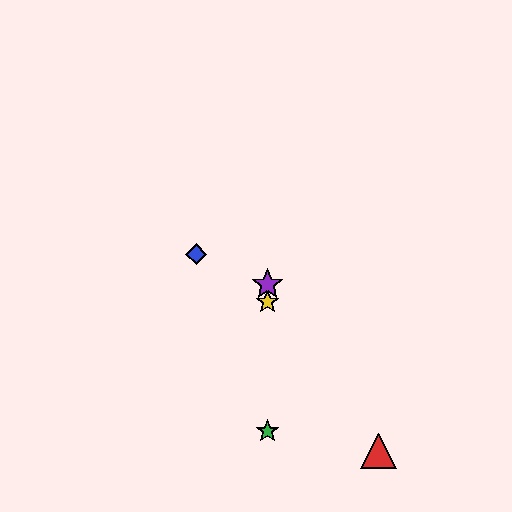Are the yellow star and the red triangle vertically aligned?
No, the yellow star is at x≈267 and the red triangle is at x≈379.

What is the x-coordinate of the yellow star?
The yellow star is at x≈267.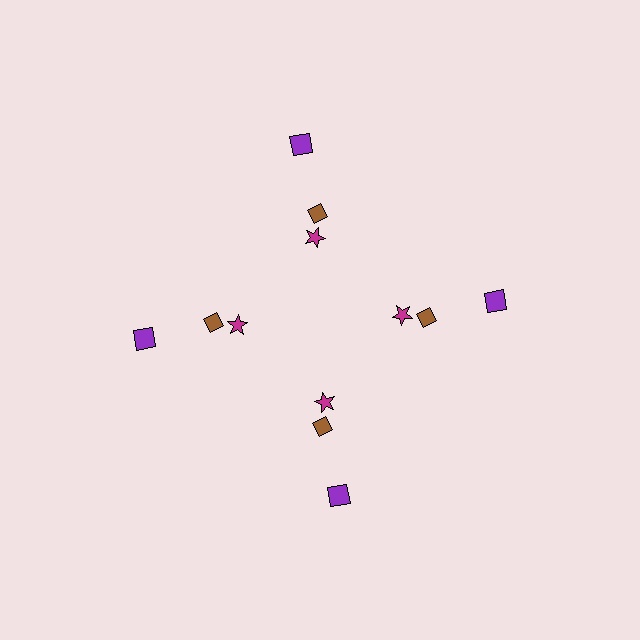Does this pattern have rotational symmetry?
Yes, this pattern has 4-fold rotational symmetry. It looks the same after rotating 90 degrees around the center.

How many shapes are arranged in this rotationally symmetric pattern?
There are 12 shapes, arranged in 4 groups of 3.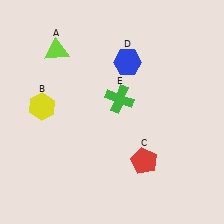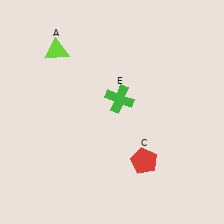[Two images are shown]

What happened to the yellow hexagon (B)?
The yellow hexagon (B) was removed in Image 2. It was in the top-left area of Image 1.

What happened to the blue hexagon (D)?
The blue hexagon (D) was removed in Image 2. It was in the top-right area of Image 1.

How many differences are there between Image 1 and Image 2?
There are 2 differences between the two images.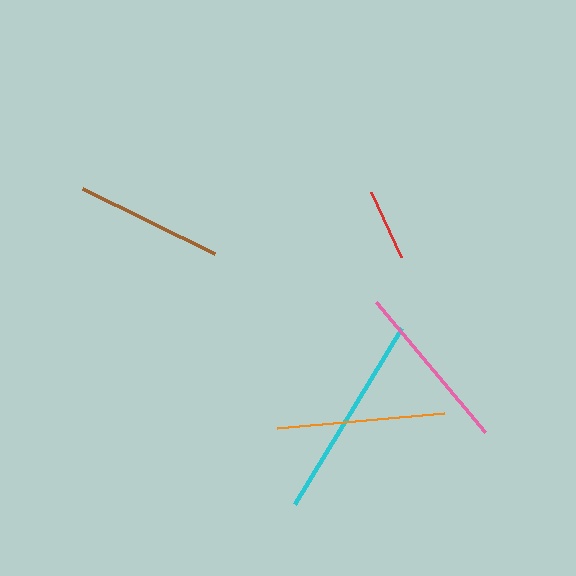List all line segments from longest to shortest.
From longest to shortest: cyan, pink, orange, brown, red.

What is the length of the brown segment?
The brown segment is approximately 147 pixels long.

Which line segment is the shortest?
The red line is the shortest at approximately 71 pixels.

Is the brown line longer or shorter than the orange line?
The orange line is longer than the brown line.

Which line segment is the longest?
The cyan line is the longest at approximately 206 pixels.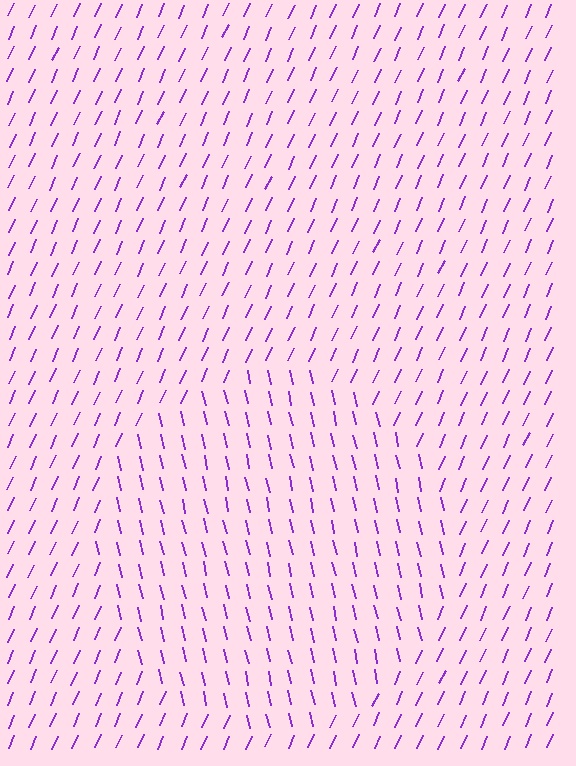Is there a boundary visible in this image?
Yes, there is a texture boundary formed by a change in line orientation.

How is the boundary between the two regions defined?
The boundary is defined purely by a change in line orientation (approximately 37 degrees difference). All lines are the same color and thickness.